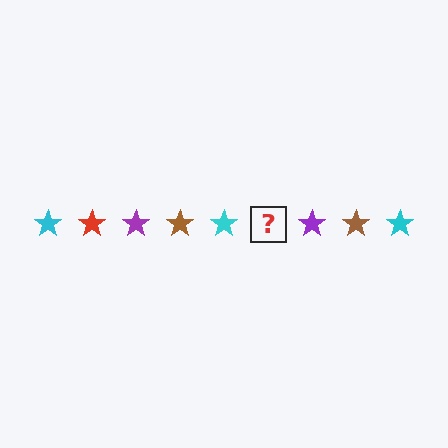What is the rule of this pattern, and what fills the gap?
The rule is that the pattern cycles through cyan, red, purple, brown stars. The gap should be filled with a red star.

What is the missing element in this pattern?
The missing element is a red star.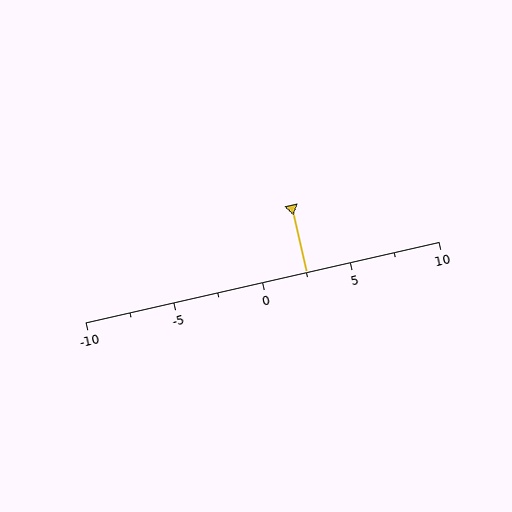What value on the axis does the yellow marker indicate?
The marker indicates approximately 2.5.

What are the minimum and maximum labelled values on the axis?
The axis runs from -10 to 10.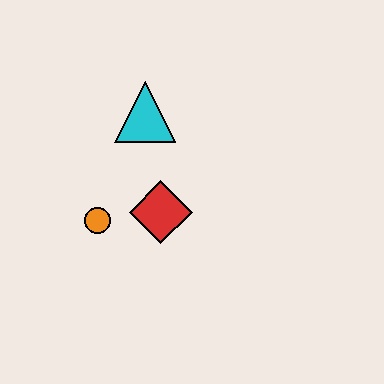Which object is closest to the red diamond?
The orange circle is closest to the red diamond.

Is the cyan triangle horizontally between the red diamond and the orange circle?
Yes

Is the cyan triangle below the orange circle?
No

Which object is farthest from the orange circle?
The cyan triangle is farthest from the orange circle.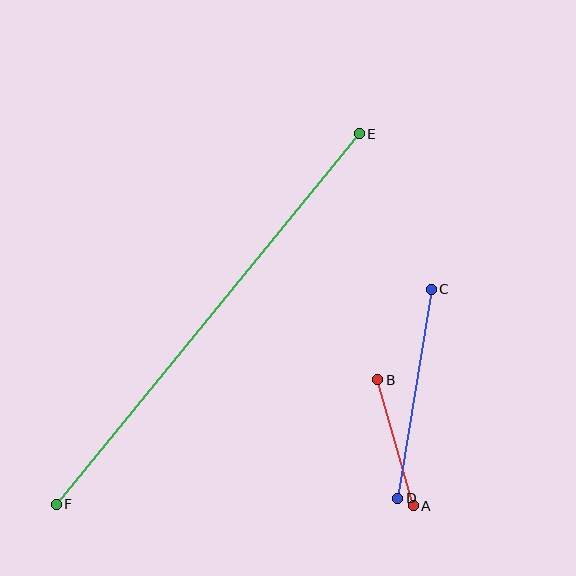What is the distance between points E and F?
The distance is approximately 479 pixels.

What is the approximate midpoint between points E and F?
The midpoint is at approximately (208, 319) pixels.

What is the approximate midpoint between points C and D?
The midpoint is at approximately (414, 394) pixels.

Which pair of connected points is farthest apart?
Points E and F are farthest apart.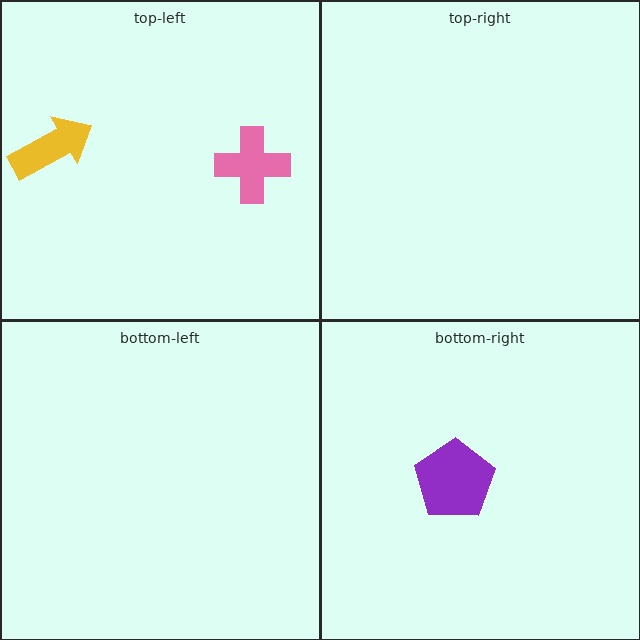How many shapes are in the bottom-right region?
1.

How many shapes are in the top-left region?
2.